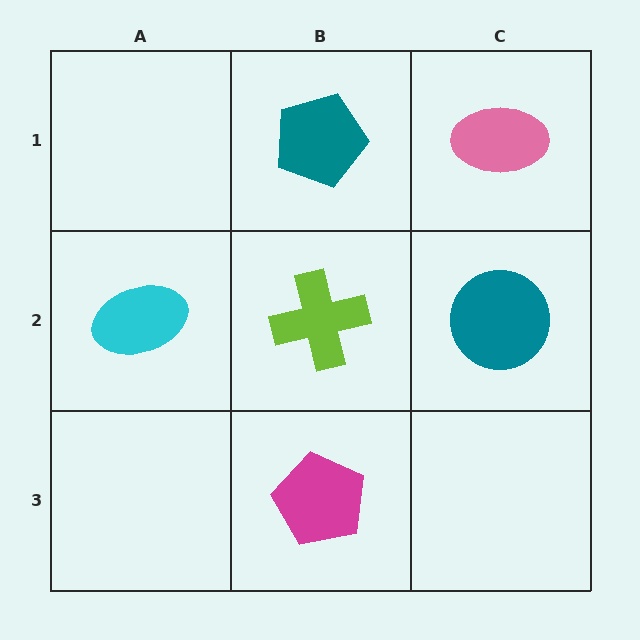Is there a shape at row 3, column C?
No, that cell is empty.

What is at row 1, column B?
A teal pentagon.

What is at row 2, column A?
A cyan ellipse.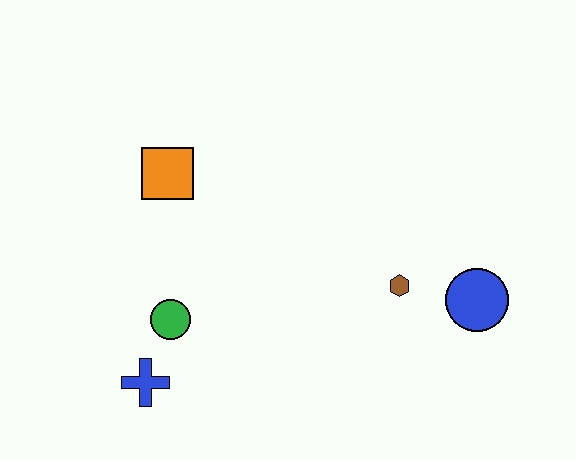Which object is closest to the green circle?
The blue cross is closest to the green circle.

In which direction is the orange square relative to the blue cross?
The orange square is above the blue cross.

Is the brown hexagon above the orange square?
No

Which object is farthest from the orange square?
The blue circle is farthest from the orange square.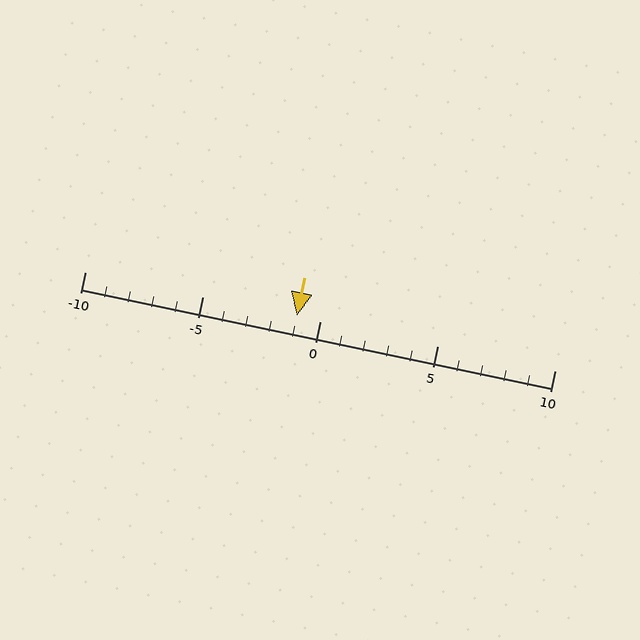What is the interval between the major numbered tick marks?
The major tick marks are spaced 5 units apart.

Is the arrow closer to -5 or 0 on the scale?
The arrow is closer to 0.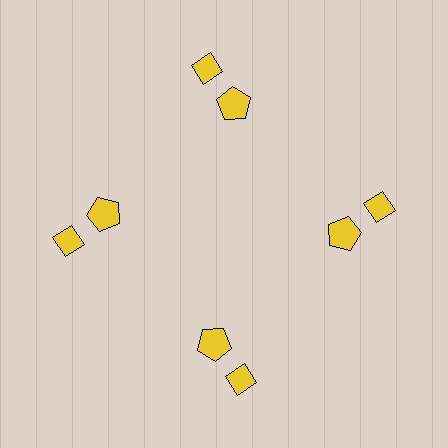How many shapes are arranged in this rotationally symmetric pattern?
There are 8 shapes, arranged in 4 groups of 2.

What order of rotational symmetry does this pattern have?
This pattern has 4-fold rotational symmetry.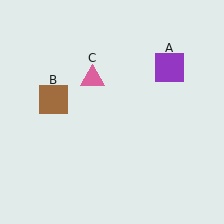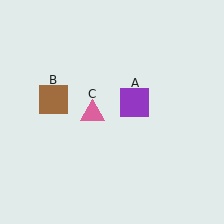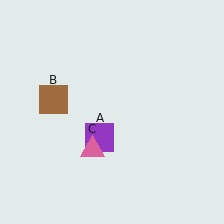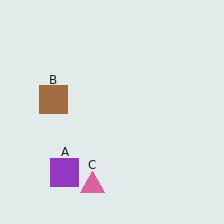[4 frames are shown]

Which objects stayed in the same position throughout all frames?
Brown square (object B) remained stationary.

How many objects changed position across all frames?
2 objects changed position: purple square (object A), pink triangle (object C).